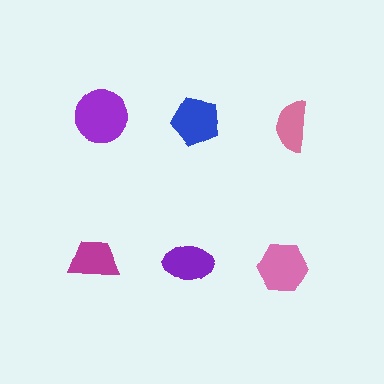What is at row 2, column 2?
A purple ellipse.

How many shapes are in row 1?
3 shapes.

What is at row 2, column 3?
A pink hexagon.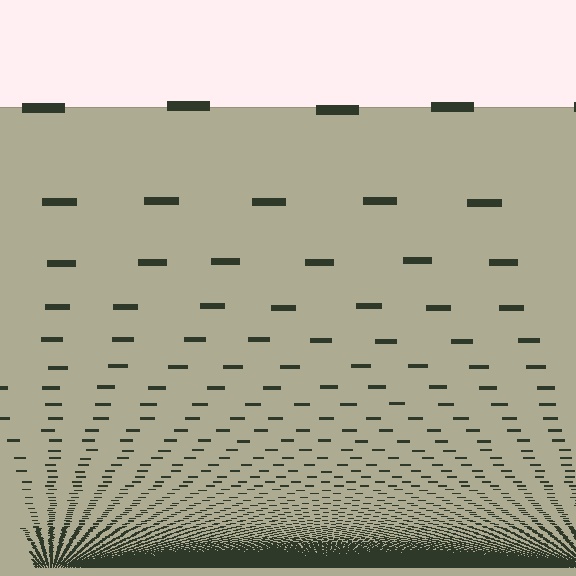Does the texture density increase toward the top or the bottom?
Density increases toward the bottom.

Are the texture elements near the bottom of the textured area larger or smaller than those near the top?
Smaller. The gradient is inverted — elements near the bottom are smaller and denser.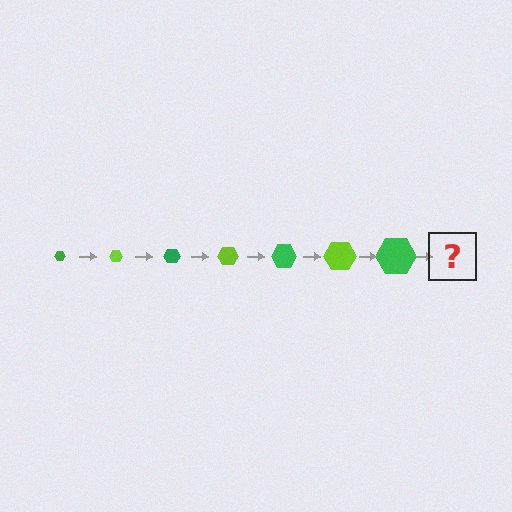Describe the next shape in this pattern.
It should be a lime hexagon, larger than the previous one.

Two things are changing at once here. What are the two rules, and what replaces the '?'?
The two rules are that the hexagon grows larger each step and the color cycles through green and lime. The '?' should be a lime hexagon, larger than the previous one.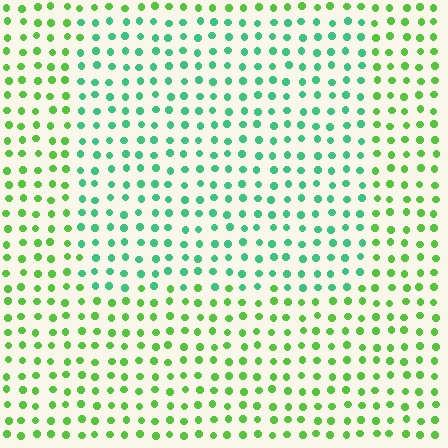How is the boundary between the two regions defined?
The boundary is defined purely by a slight shift in hue (about 40 degrees). Spacing, size, and orientation are identical on both sides.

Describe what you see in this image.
The image is filled with small lime elements in a uniform arrangement. A rectangle-shaped region is visible where the elements are tinted to a slightly different hue, forming a subtle color boundary.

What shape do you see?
I see a rectangle.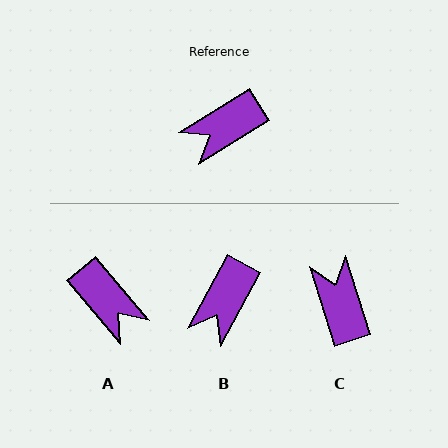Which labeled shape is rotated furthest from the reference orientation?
C, about 105 degrees away.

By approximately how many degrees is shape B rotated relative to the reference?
Approximately 30 degrees counter-clockwise.